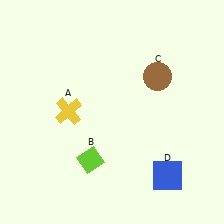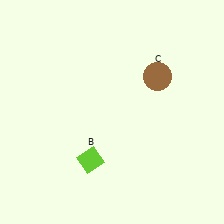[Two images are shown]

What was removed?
The blue square (D), the yellow cross (A) were removed in Image 2.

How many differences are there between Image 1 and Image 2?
There are 2 differences between the two images.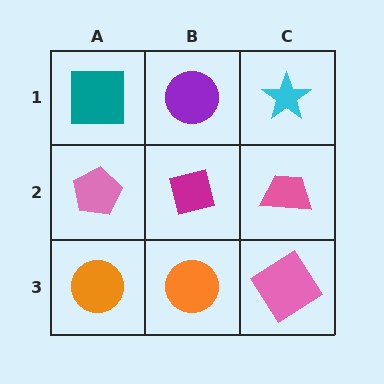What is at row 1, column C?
A cyan star.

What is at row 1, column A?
A teal square.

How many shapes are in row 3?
3 shapes.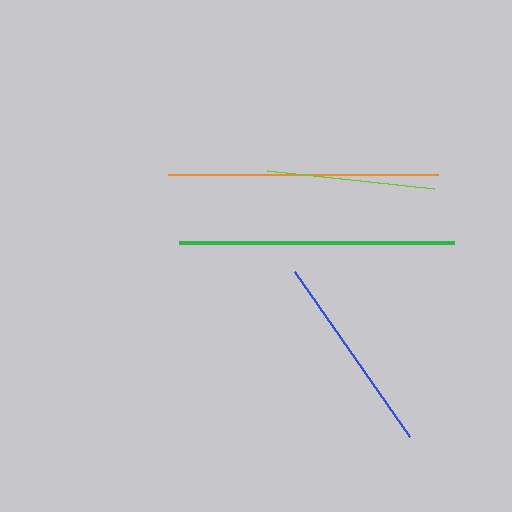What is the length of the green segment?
The green segment is approximately 276 pixels long.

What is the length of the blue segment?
The blue segment is approximately 201 pixels long.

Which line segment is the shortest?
The lime line is the shortest at approximately 169 pixels.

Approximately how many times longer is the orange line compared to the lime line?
The orange line is approximately 1.6 times the length of the lime line.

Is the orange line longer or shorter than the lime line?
The orange line is longer than the lime line.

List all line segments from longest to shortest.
From longest to shortest: green, orange, blue, lime.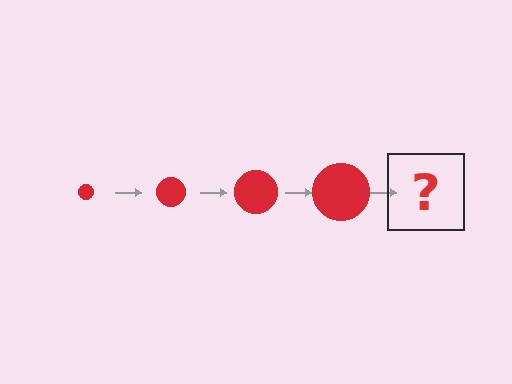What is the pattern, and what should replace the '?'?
The pattern is that the circle gets progressively larger each step. The '?' should be a red circle, larger than the previous one.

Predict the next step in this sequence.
The next step is a red circle, larger than the previous one.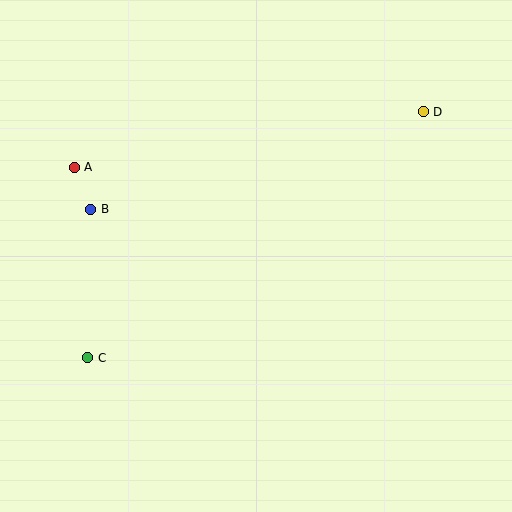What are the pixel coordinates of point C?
Point C is at (88, 358).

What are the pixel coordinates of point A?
Point A is at (74, 167).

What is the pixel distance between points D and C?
The distance between D and C is 416 pixels.